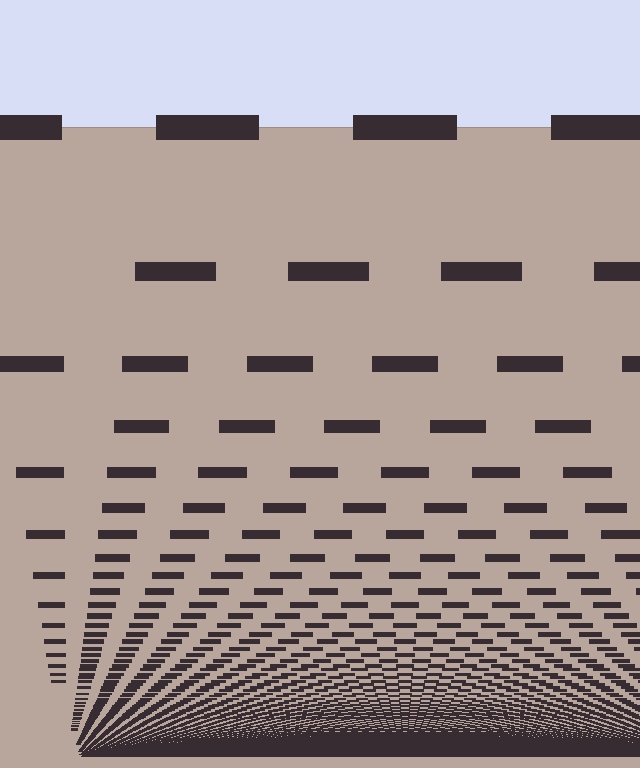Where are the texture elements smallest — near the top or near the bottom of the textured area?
Near the bottom.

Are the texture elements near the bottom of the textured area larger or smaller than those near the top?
Smaller. The gradient is inverted — elements near the bottom are smaller and denser.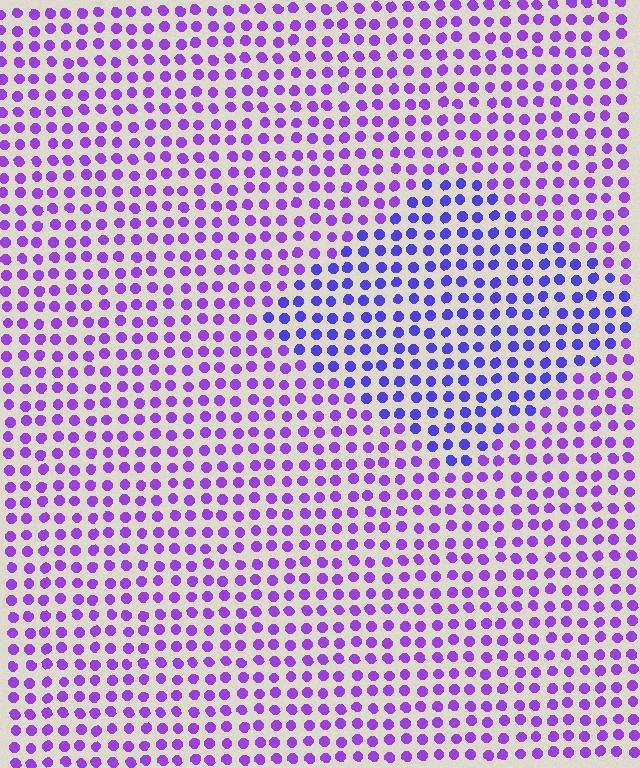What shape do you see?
I see a diamond.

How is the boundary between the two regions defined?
The boundary is defined purely by a slight shift in hue (about 30 degrees). Spacing, size, and orientation are identical on both sides.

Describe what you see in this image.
The image is filled with small purple elements in a uniform arrangement. A diamond-shaped region is visible where the elements are tinted to a slightly different hue, forming a subtle color boundary.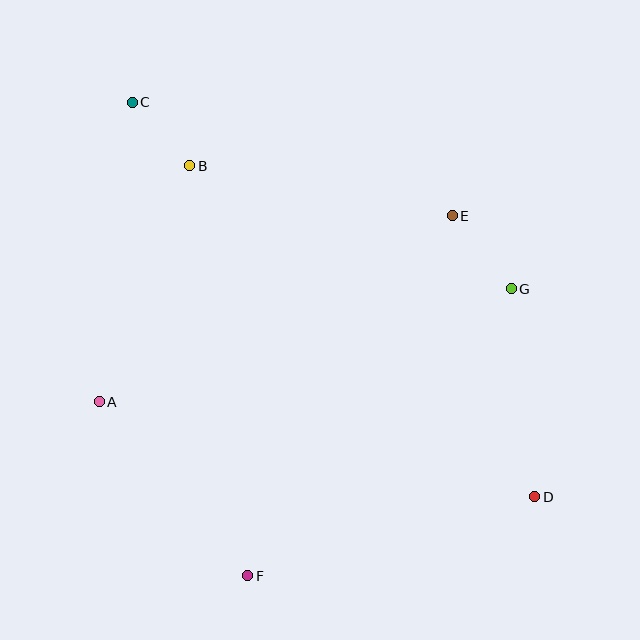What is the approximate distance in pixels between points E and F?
The distance between E and F is approximately 414 pixels.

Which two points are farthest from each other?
Points C and D are farthest from each other.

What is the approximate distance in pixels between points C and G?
The distance between C and G is approximately 422 pixels.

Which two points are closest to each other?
Points B and C are closest to each other.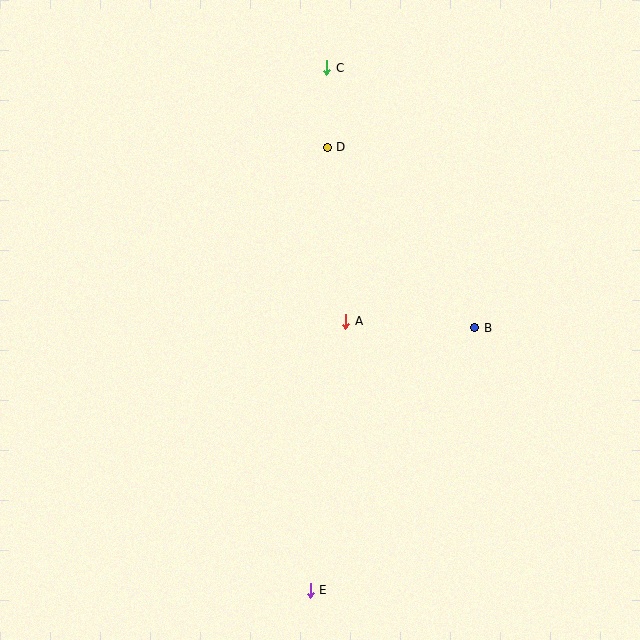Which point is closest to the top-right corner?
Point C is closest to the top-right corner.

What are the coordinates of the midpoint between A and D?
The midpoint between A and D is at (336, 234).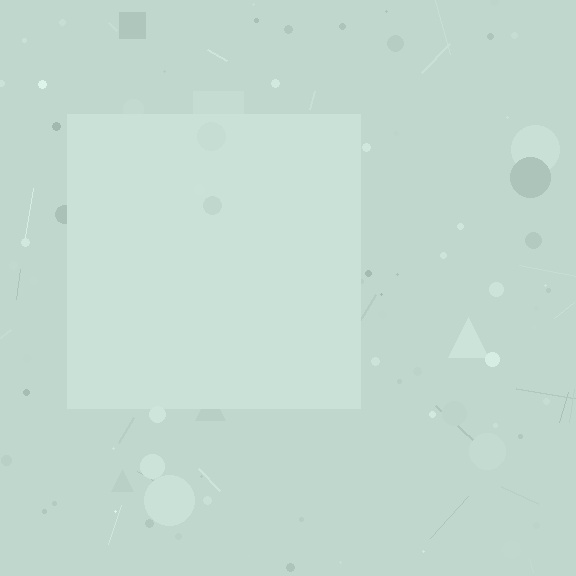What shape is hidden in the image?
A square is hidden in the image.